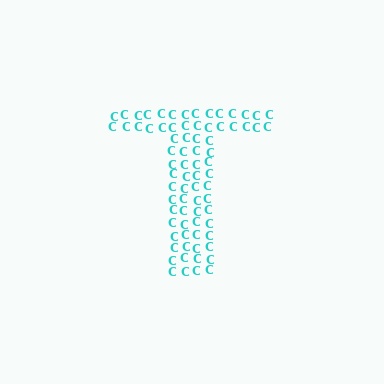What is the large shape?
The large shape is the letter T.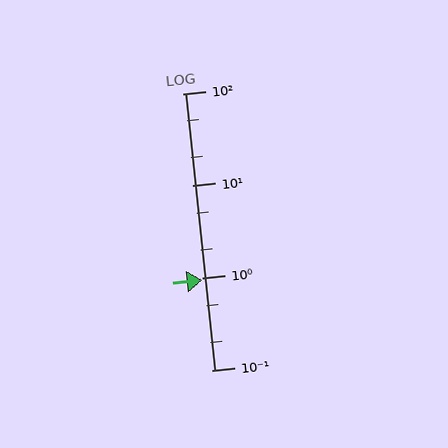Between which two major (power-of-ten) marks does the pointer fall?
The pointer is between 0.1 and 1.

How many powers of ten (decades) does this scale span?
The scale spans 3 decades, from 0.1 to 100.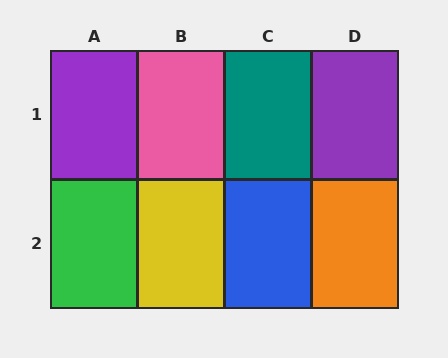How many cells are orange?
1 cell is orange.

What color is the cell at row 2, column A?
Green.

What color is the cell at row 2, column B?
Yellow.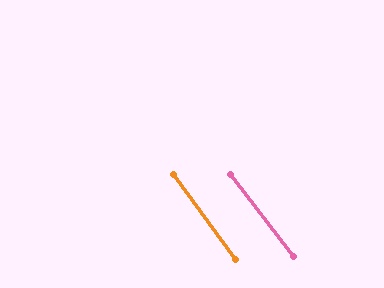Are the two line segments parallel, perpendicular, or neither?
Parallel — their directions differ by only 1.3°.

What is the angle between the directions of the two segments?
Approximately 1 degree.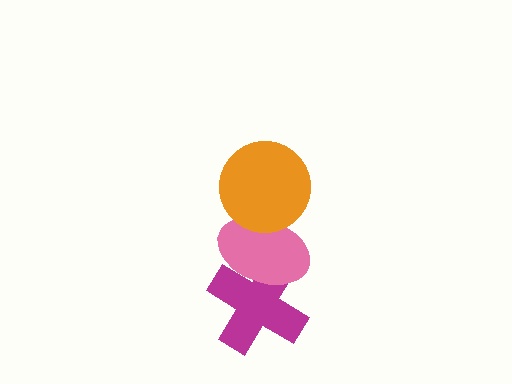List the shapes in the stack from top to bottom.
From top to bottom: the orange circle, the pink ellipse, the magenta cross.